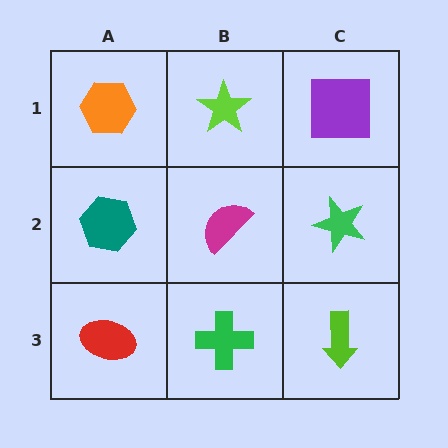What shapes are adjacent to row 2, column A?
An orange hexagon (row 1, column A), a red ellipse (row 3, column A), a magenta semicircle (row 2, column B).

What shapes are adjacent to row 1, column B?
A magenta semicircle (row 2, column B), an orange hexagon (row 1, column A), a purple square (row 1, column C).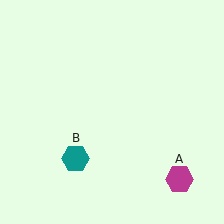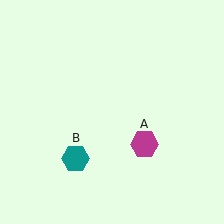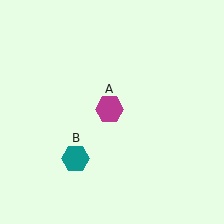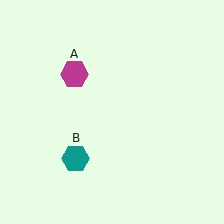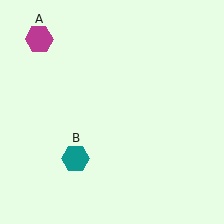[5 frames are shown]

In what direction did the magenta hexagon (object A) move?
The magenta hexagon (object A) moved up and to the left.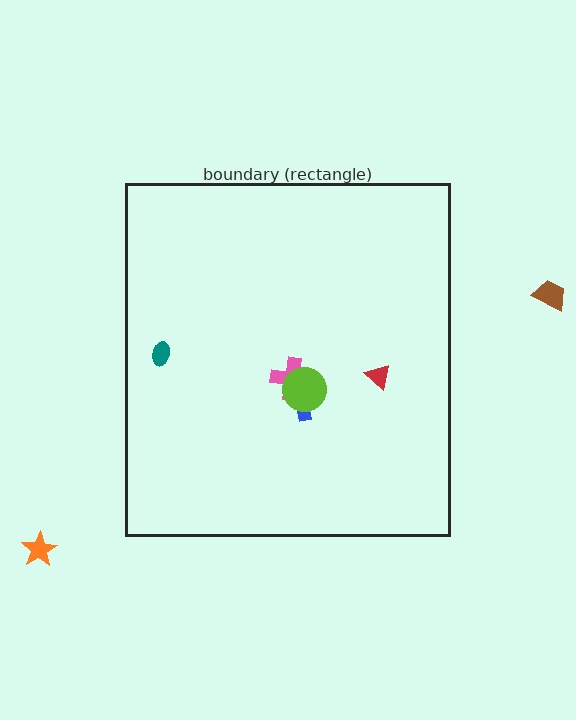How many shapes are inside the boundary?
5 inside, 2 outside.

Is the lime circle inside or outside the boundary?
Inside.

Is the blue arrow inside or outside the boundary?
Inside.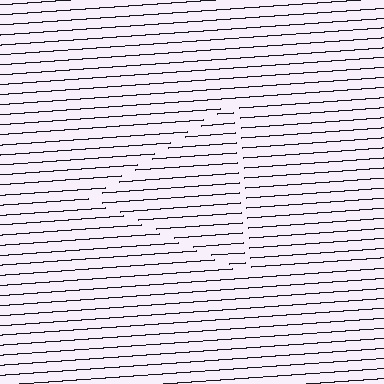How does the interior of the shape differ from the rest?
The interior of the shape contains the same grating, shifted by half a period — the contour is defined by the phase discontinuity where line-ends from the inner and outer gratings abut.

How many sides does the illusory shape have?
3 sides — the line-ends trace a triangle.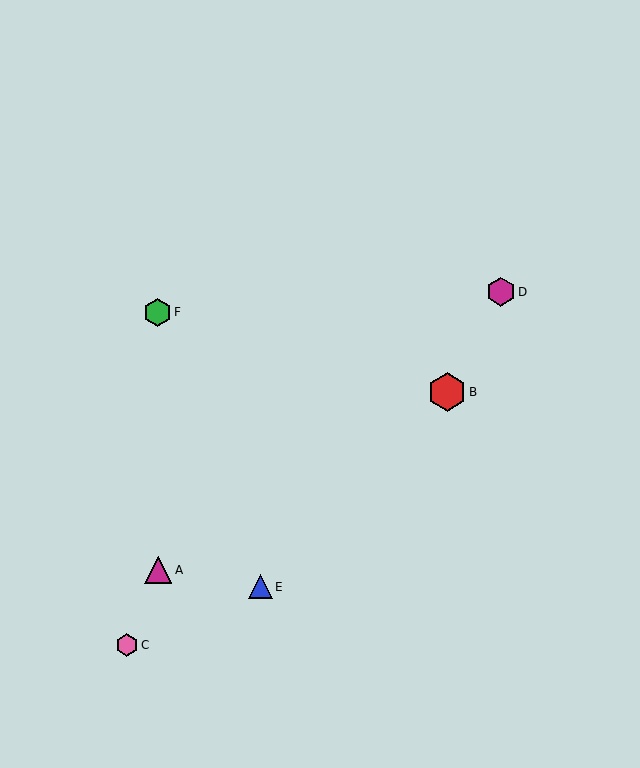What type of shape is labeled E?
Shape E is a blue triangle.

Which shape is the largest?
The red hexagon (labeled B) is the largest.